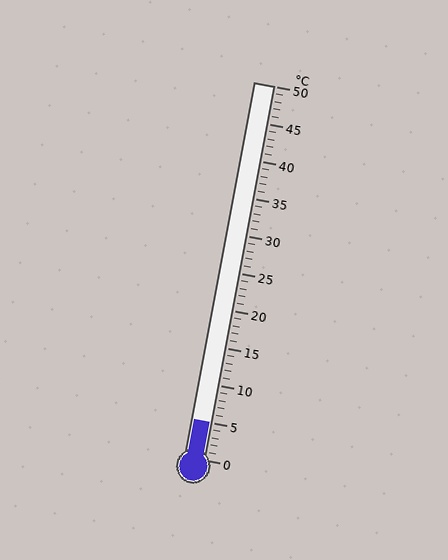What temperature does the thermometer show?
The thermometer shows approximately 5°C.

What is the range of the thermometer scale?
The thermometer scale ranges from 0°C to 50°C.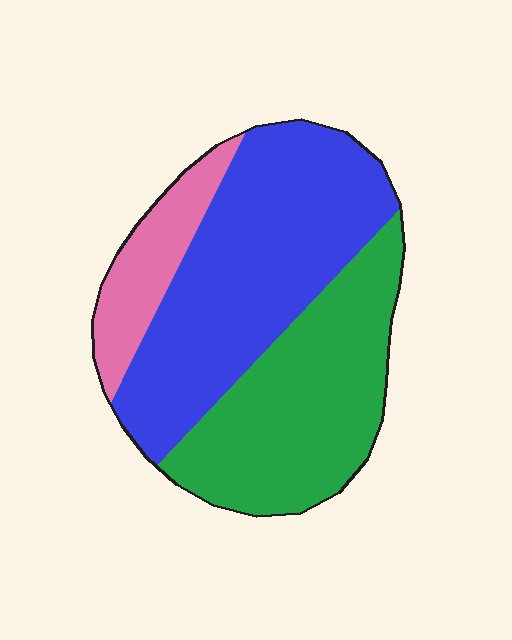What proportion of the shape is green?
Green covers roughly 40% of the shape.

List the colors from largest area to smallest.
From largest to smallest: blue, green, pink.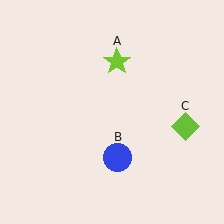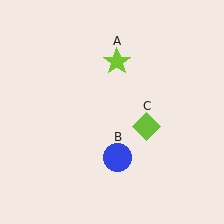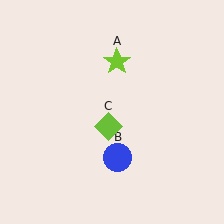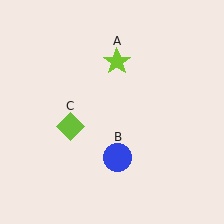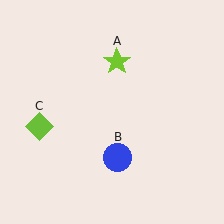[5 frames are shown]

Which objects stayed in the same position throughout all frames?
Lime star (object A) and blue circle (object B) remained stationary.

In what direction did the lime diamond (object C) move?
The lime diamond (object C) moved left.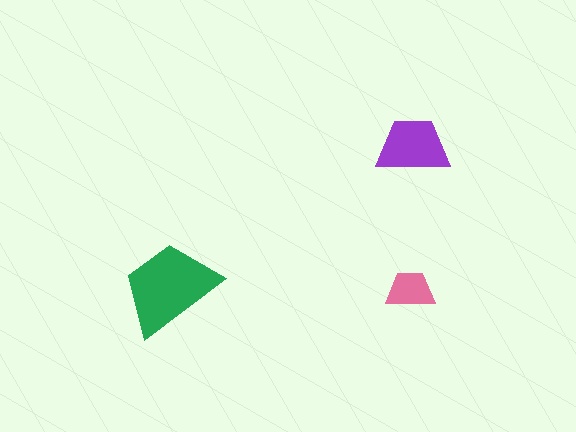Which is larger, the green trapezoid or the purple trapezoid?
The green one.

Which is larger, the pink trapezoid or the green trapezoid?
The green one.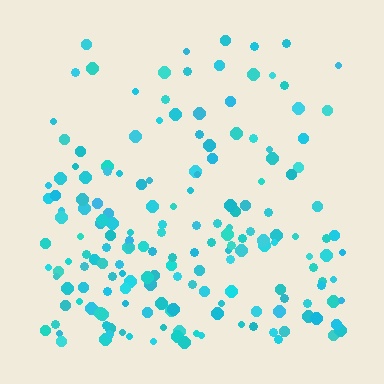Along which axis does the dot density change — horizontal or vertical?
Vertical.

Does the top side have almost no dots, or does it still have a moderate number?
Still a moderate number, just noticeably fewer than the bottom.